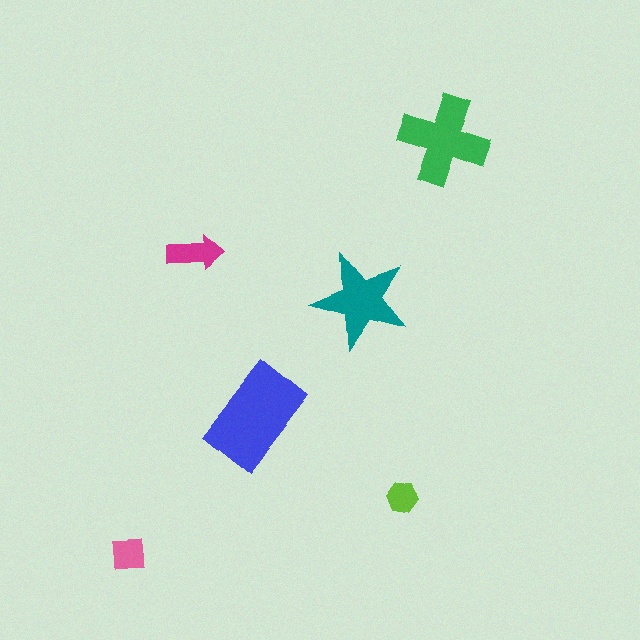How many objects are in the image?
There are 6 objects in the image.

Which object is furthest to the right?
The green cross is rightmost.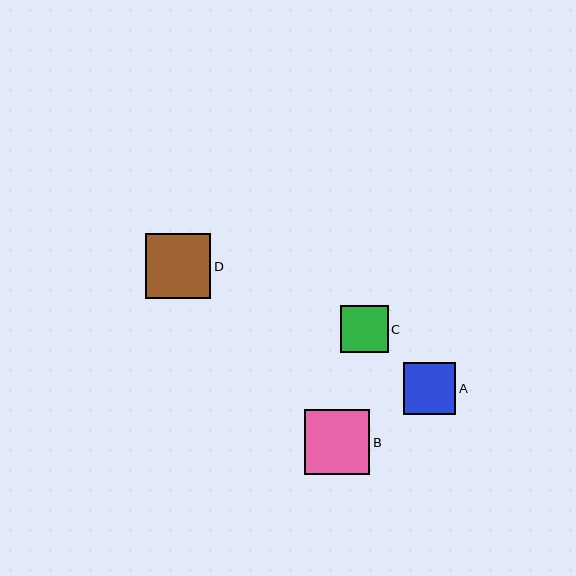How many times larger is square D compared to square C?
Square D is approximately 1.4 times the size of square C.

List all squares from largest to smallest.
From largest to smallest: B, D, A, C.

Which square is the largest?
Square B is the largest with a size of approximately 66 pixels.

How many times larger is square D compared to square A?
Square D is approximately 1.3 times the size of square A.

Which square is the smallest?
Square C is the smallest with a size of approximately 48 pixels.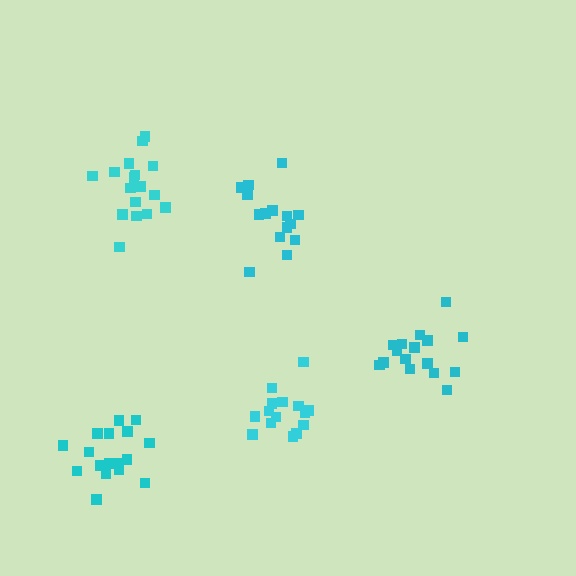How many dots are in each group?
Group 1: 15 dots, Group 2: 17 dots, Group 3: 16 dots, Group 4: 15 dots, Group 5: 17 dots (80 total).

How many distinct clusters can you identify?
There are 5 distinct clusters.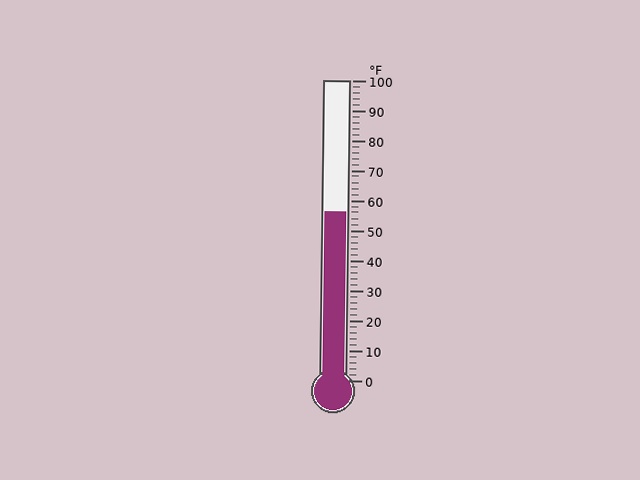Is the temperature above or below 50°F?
The temperature is above 50°F.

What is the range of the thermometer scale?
The thermometer scale ranges from 0°F to 100°F.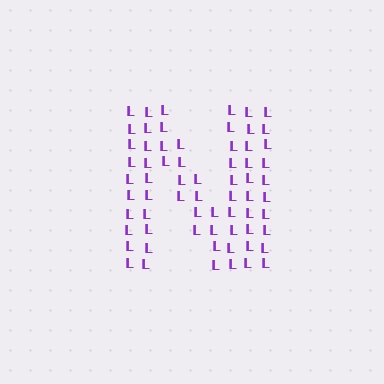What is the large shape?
The large shape is the letter N.